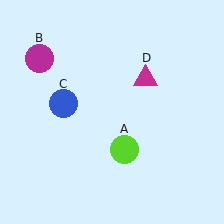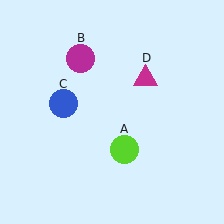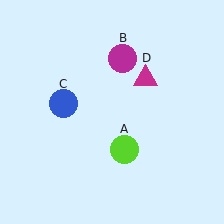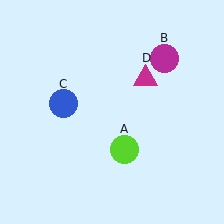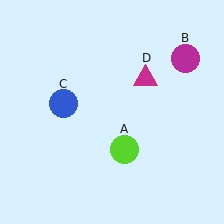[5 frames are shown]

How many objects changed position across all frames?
1 object changed position: magenta circle (object B).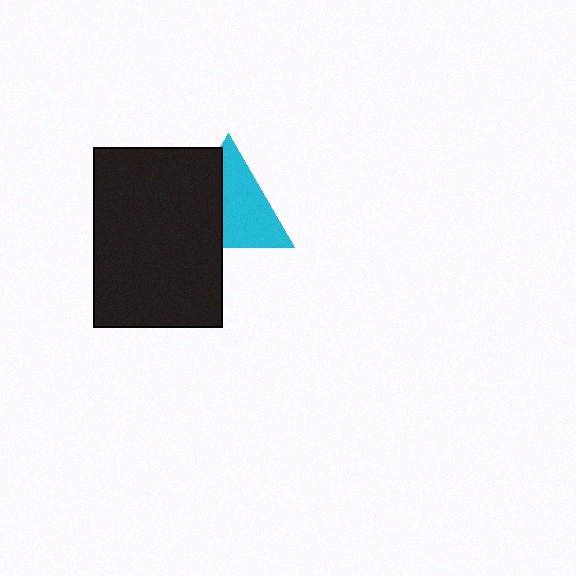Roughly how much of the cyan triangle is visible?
About half of it is visible (roughly 57%).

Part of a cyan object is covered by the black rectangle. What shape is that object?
It is a triangle.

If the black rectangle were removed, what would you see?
You would see the complete cyan triangle.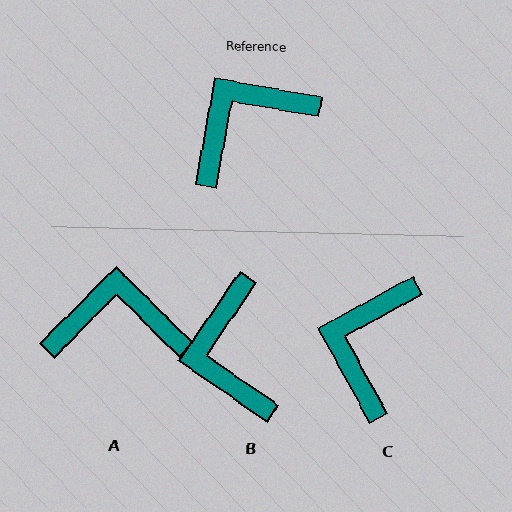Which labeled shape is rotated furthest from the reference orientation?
B, about 66 degrees away.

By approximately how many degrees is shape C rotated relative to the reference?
Approximately 39 degrees counter-clockwise.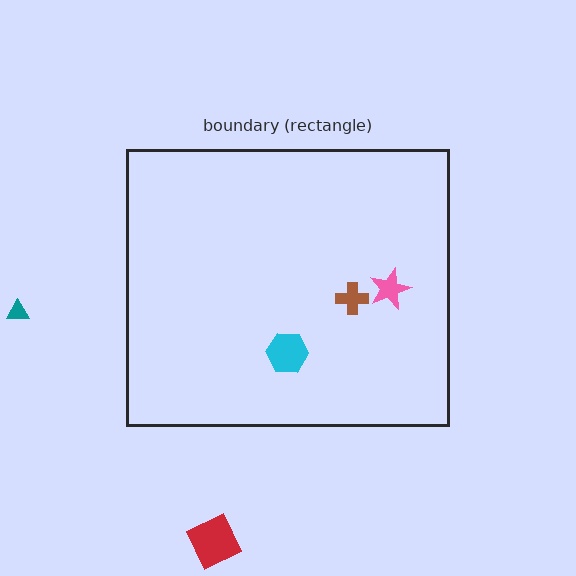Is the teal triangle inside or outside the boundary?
Outside.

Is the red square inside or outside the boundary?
Outside.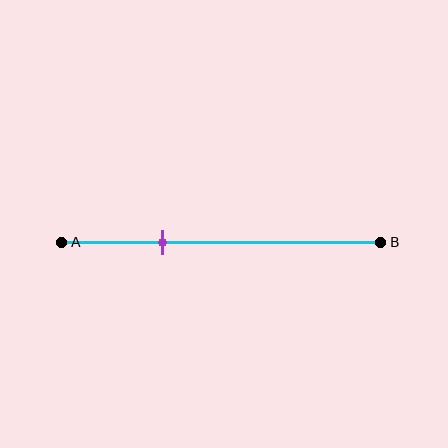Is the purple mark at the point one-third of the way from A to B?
Yes, the mark is approximately at the one-third point.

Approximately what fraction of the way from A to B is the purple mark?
The purple mark is approximately 30% of the way from A to B.